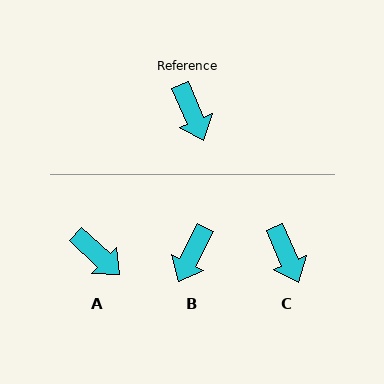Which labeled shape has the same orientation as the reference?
C.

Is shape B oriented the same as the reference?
No, it is off by about 51 degrees.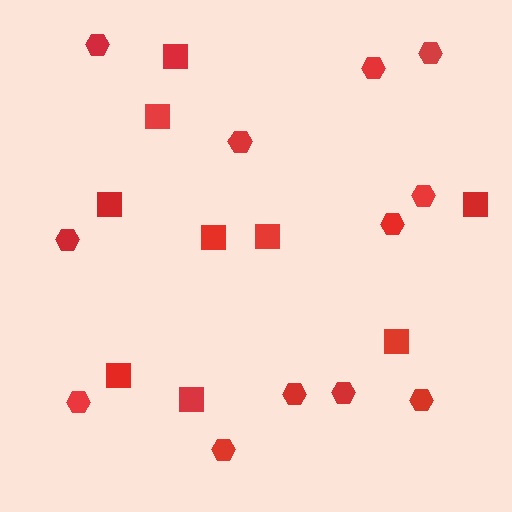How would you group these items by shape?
There are 2 groups: one group of hexagons (12) and one group of squares (9).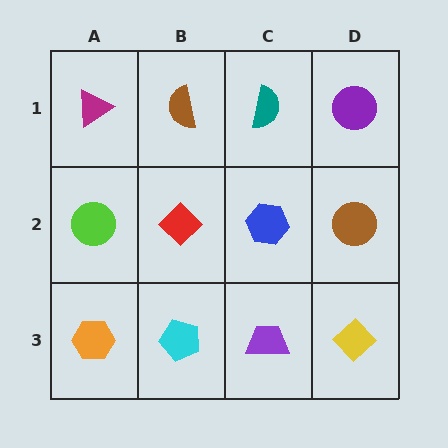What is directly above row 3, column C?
A blue hexagon.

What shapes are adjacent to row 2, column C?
A teal semicircle (row 1, column C), a purple trapezoid (row 3, column C), a red diamond (row 2, column B), a brown circle (row 2, column D).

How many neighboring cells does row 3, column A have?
2.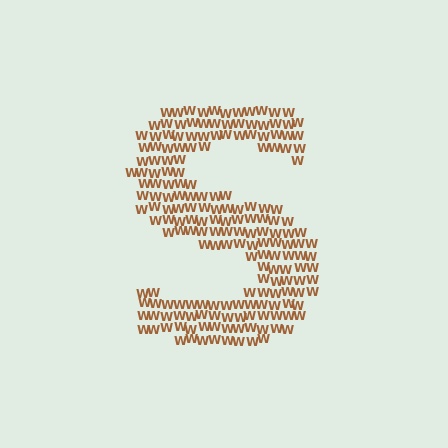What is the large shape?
The large shape is the letter S.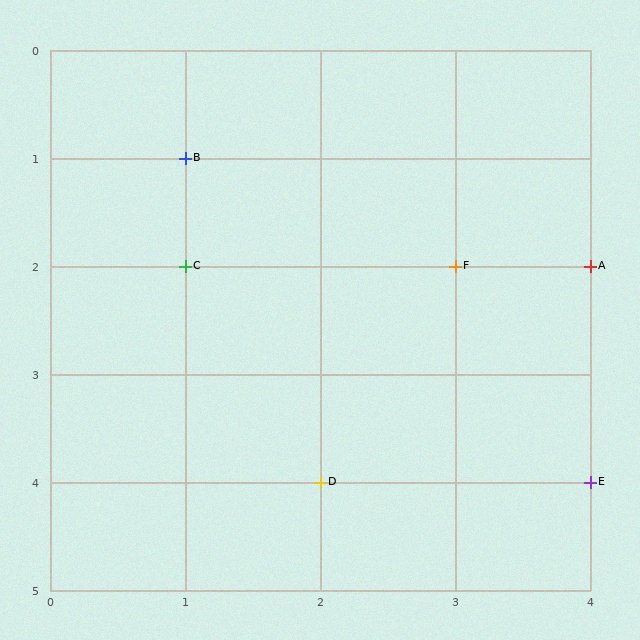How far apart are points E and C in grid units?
Points E and C are 3 columns and 2 rows apart (about 3.6 grid units diagonally).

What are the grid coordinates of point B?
Point B is at grid coordinates (1, 1).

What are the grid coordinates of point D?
Point D is at grid coordinates (2, 4).